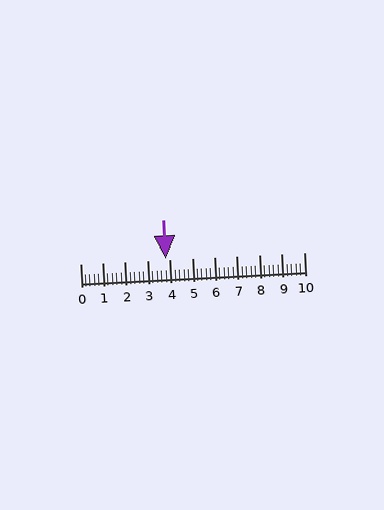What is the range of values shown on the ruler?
The ruler shows values from 0 to 10.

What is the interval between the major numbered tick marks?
The major tick marks are spaced 1 units apart.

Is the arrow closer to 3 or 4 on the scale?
The arrow is closer to 4.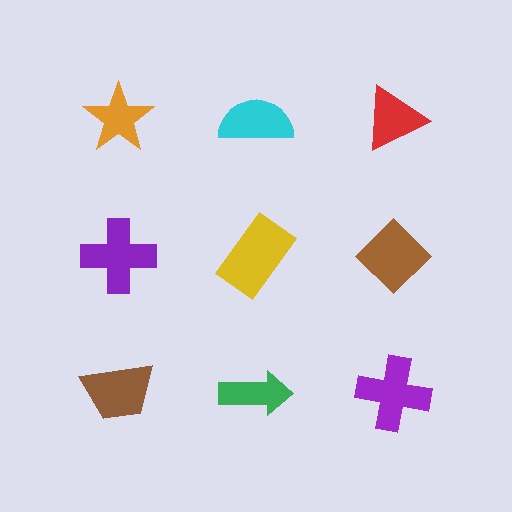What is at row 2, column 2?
A yellow rectangle.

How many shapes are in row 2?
3 shapes.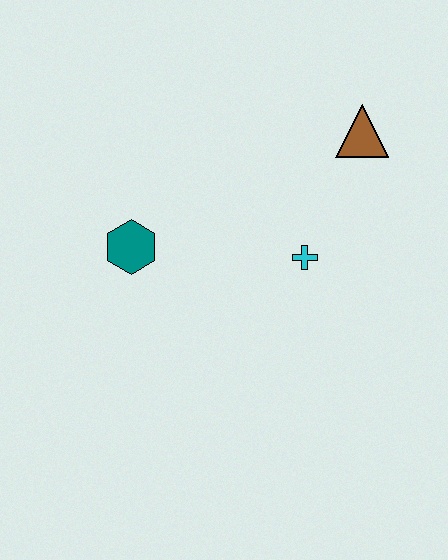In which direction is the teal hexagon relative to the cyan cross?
The teal hexagon is to the left of the cyan cross.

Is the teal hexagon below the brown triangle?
Yes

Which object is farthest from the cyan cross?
The teal hexagon is farthest from the cyan cross.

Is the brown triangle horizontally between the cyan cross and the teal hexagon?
No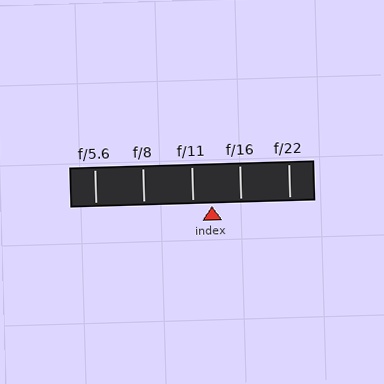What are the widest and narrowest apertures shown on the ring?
The widest aperture shown is f/5.6 and the narrowest is f/22.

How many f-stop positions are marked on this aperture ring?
There are 5 f-stop positions marked.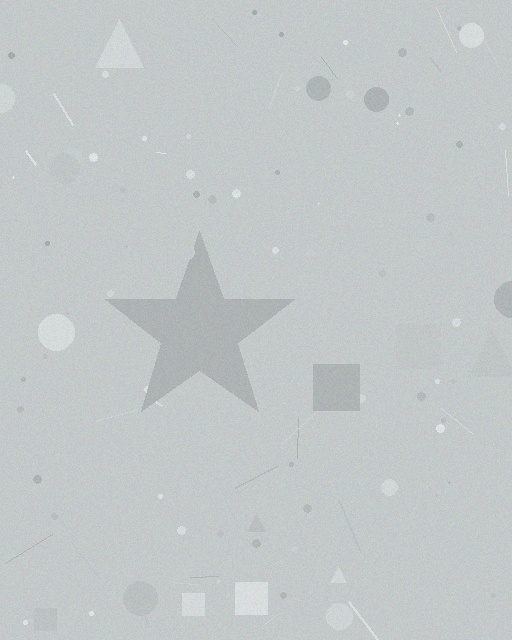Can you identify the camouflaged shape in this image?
The camouflaged shape is a star.